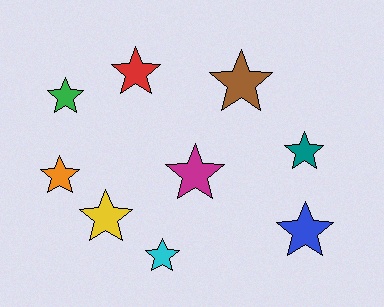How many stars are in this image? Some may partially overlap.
There are 9 stars.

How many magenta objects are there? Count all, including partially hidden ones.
There is 1 magenta object.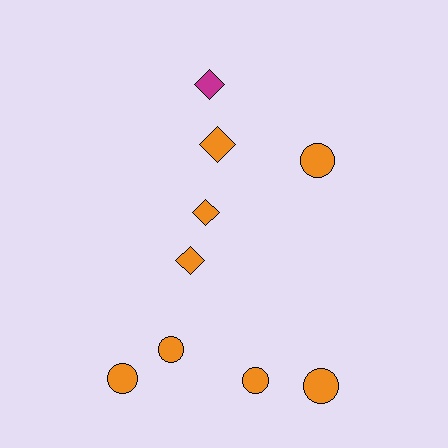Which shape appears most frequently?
Circle, with 5 objects.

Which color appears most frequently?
Orange, with 8 objects.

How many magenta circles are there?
There are no magenta circles.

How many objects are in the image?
There are 9 objects.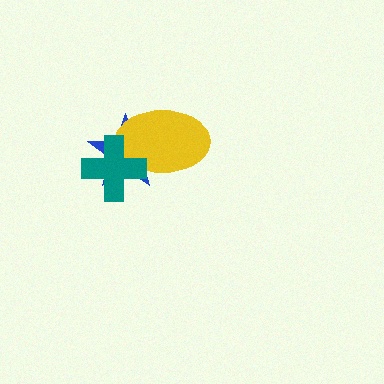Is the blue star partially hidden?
Yes, it is partially covered by another shape.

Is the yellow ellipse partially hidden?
Yes, it is partially covered by another shape.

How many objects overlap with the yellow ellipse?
2 objects overlap with the yellow ellipse.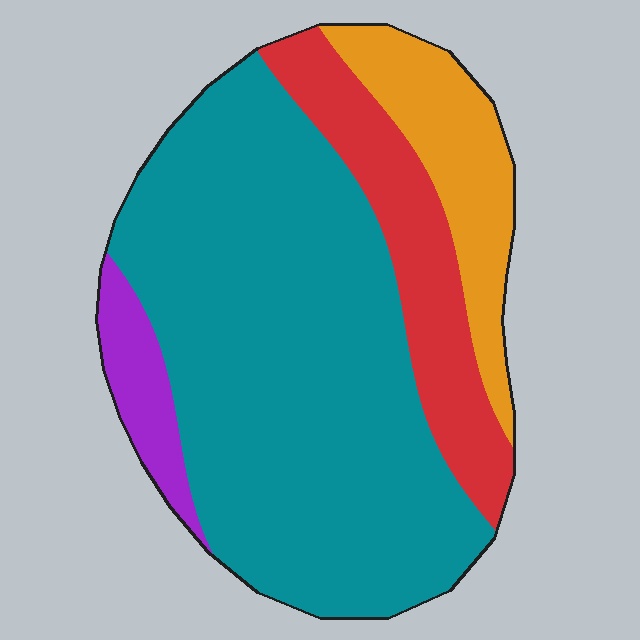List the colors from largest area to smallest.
From largest to smallest: teal, red, orange, purple.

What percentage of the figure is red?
Red covers 17% of the figure.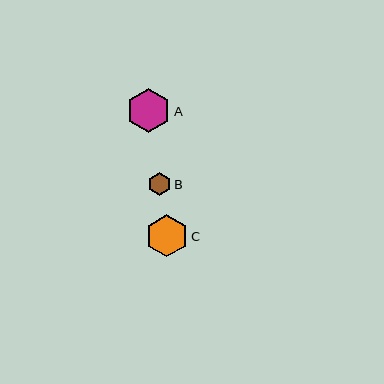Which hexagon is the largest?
Hexagon A is the largest with a size of approximately 44 pixels.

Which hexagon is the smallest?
Hexagon B is the smallest with a size of approximately 23 pixels.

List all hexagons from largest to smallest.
From largest to smallest: A, C, B.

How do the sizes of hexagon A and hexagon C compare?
Hexagon A and hexagon C are approximately the same size.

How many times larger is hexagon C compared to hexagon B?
Hexagon C is approximately 1.8 times the size of hexagon B.